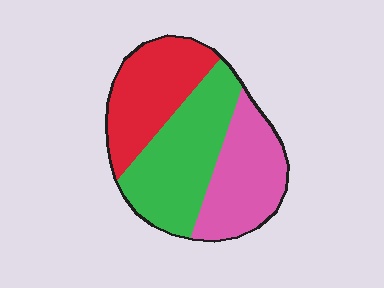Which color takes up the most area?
Green, at roughly 40%.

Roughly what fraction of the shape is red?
Red takes up about one third (1/3) of the shape.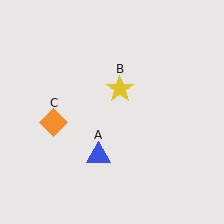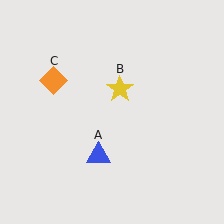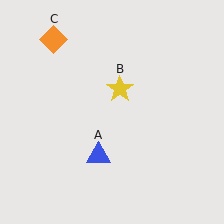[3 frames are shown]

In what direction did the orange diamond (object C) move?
The orange diamond (object C) moved up.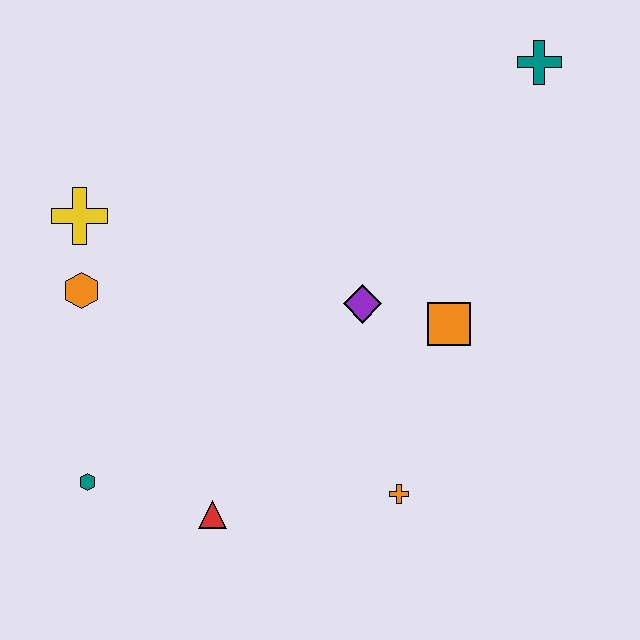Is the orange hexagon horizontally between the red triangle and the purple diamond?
No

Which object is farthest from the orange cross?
The teal cross is farthest from the orange cross.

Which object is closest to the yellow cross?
The orange hexagon is closest to the yellow cross.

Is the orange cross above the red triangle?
Yes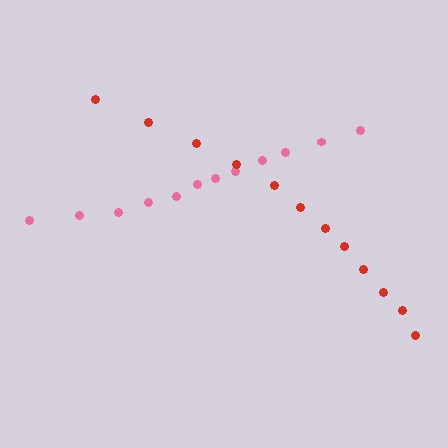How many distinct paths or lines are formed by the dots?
There are 2 distinct paths.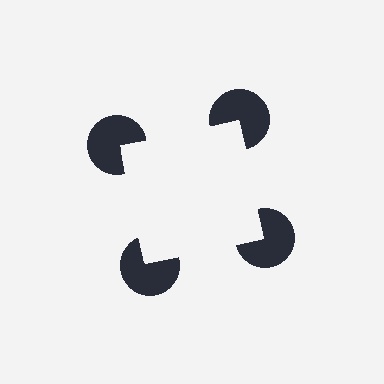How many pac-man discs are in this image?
There are 4 — one at each vertex of the illusory square.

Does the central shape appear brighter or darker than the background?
It typically appears slightly brighter than the background, even though no actual brightness change is drawn.